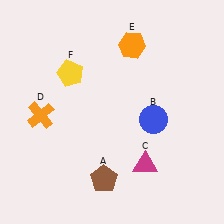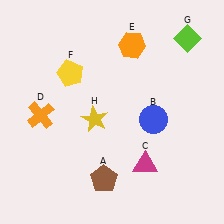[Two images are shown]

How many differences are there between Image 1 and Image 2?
There are 2 differences between the two images.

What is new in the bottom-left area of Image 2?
A yellow star (H) was added in the bottom-left area of Image 2.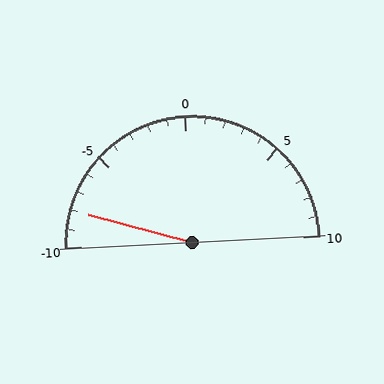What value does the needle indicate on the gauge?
The needle indicates approximately -8.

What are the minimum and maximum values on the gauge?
The gauge ranges from -10 to 10.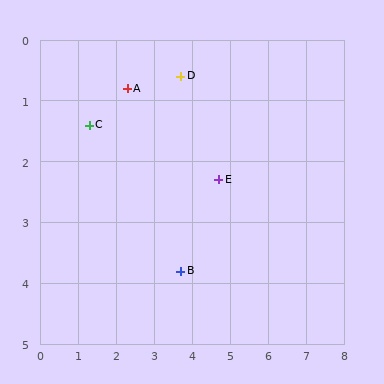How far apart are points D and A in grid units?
Points D and A are about 1.4 grid units apart.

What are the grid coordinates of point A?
Point A is at approximately (2.3, 0.8).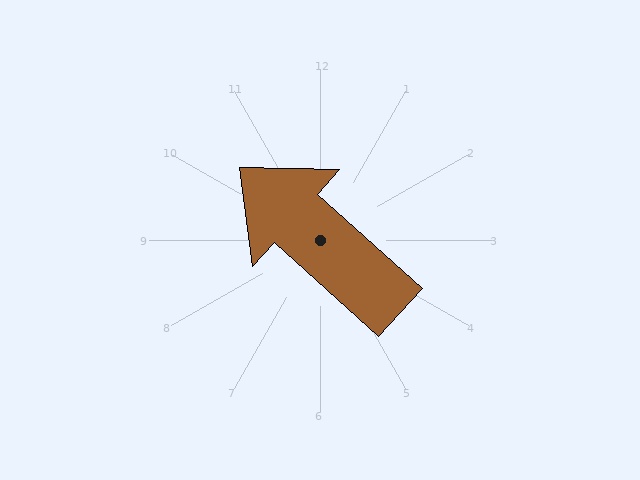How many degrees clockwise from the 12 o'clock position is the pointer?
Approximately 312 degrees.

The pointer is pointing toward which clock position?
Roughly 10 o'clock.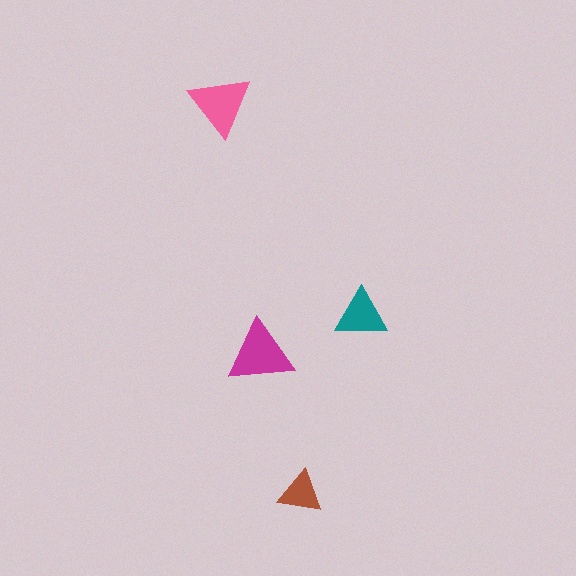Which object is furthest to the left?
The pink triangle is leftmost.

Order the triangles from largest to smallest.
the magenta one, the pink one, the teal one, the brown one.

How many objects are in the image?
There are 4 objects in the image.